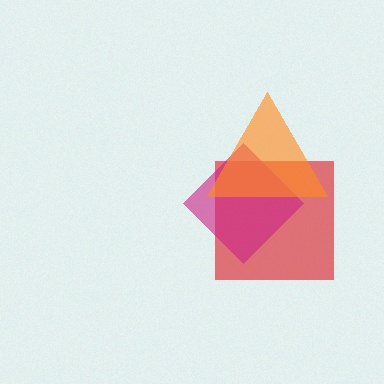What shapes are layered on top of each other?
The layered shapes are: a red square, a magenta diamond, an orange triangle.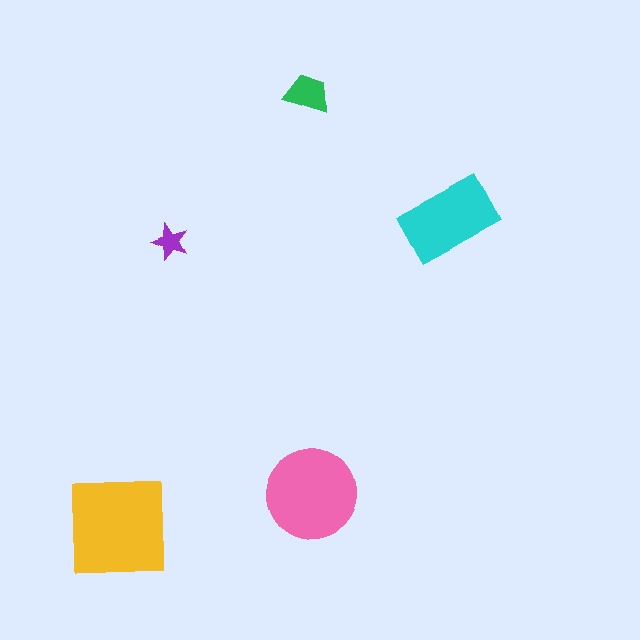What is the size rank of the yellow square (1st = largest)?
1st.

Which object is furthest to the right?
The cyan rectangle is rightmost.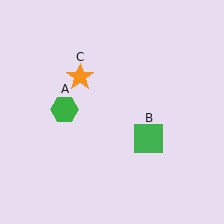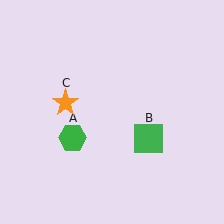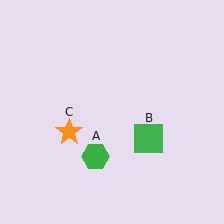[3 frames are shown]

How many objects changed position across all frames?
2 objects changed position: green hexagon (object A), orange star (object C).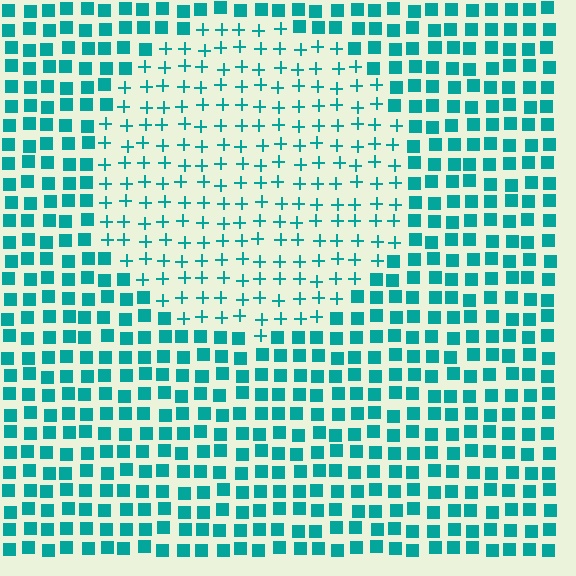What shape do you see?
I see a circle.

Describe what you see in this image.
The image is filled with small teal elements arranged in a uniform grid. A circle-shaped region contains plus signs, while the surrounding area contains squares. The boundary is defined purely by the change in element shape.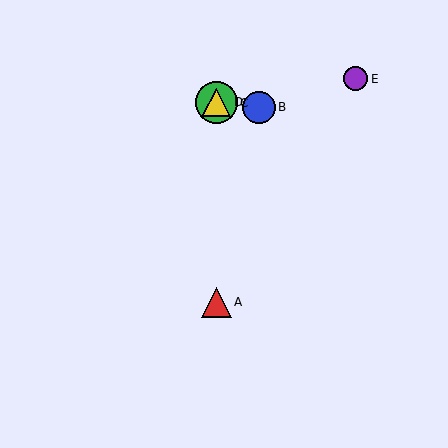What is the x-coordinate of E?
Object E is at x≈356.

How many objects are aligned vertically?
3 objects (A, C, D) are aligned vertically.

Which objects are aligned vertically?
Objects A, C, D are aligned vertically.